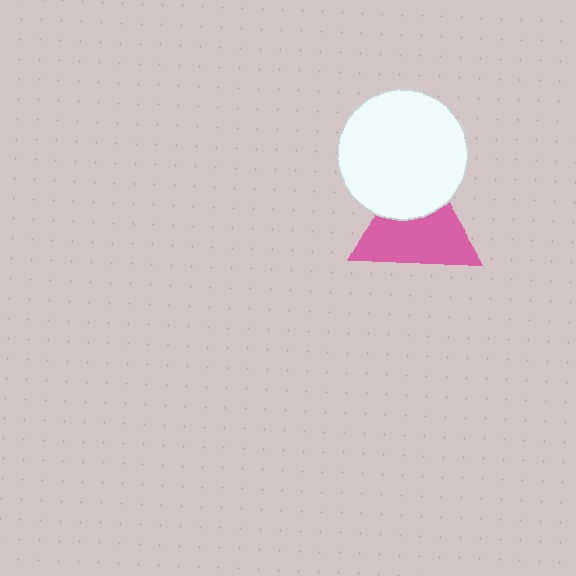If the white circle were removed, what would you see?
You would see the complete pink triangle.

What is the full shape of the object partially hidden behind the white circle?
The partially hidden object is a pink triangle.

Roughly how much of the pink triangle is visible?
About half of it is visible (roughly 64%).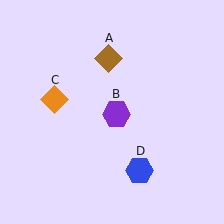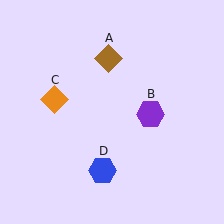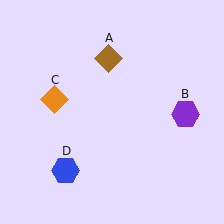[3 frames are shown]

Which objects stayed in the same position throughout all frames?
Brown diamond (object A) and orange diamond (object C) remained stationary.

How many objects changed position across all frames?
2 objects changed position: purple hexagon (object B), blue hexagon (object D).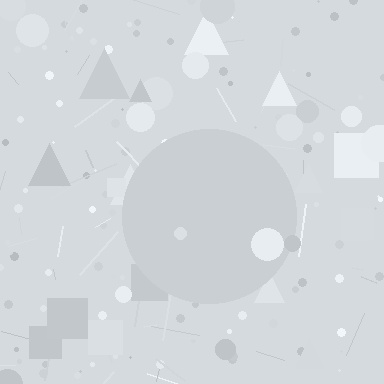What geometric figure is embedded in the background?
A circle is embedded in the background.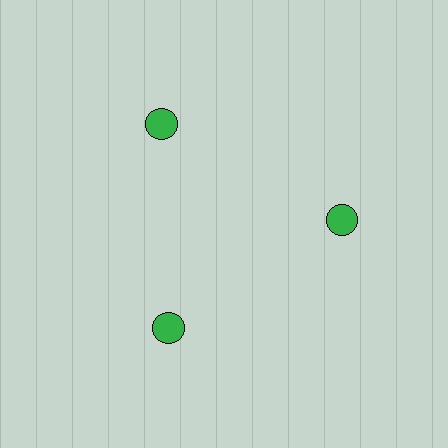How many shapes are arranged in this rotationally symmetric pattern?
There are 3 shapes, arranged in 3 groups of 1.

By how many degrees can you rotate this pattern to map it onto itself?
The pattern maps onto itself every 120 degrees of rotation.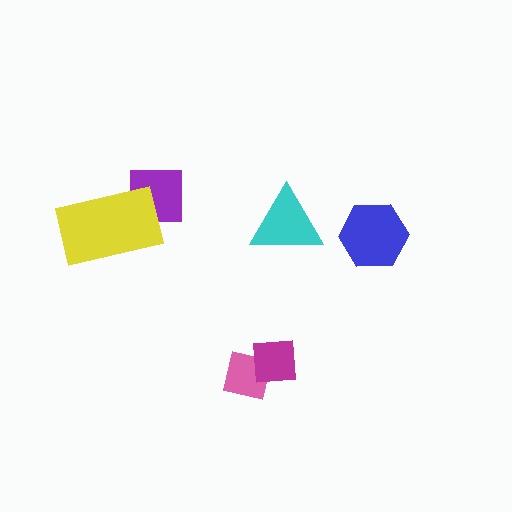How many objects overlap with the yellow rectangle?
1 object overlaps with the yellow rectangle.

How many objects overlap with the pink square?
1 object overlaps with the pink square.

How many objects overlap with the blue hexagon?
0 objects overlap with the blue hexagon.